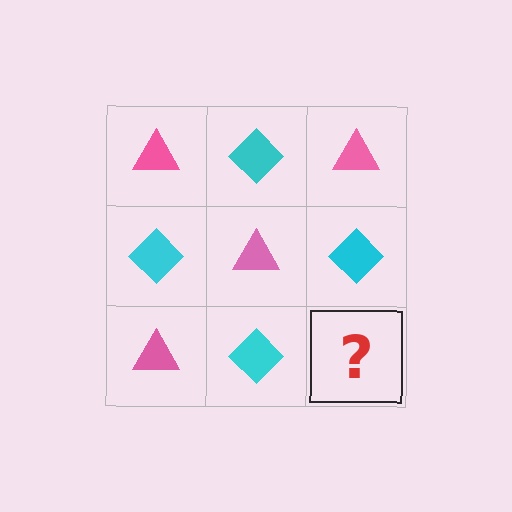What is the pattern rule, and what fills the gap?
The rule is that it alternates pink triangle and cyan diamond in a checkerboard pattern. The gap should be filled with a pink triangle.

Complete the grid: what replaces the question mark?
The question mark should be replaced with a pink triangle.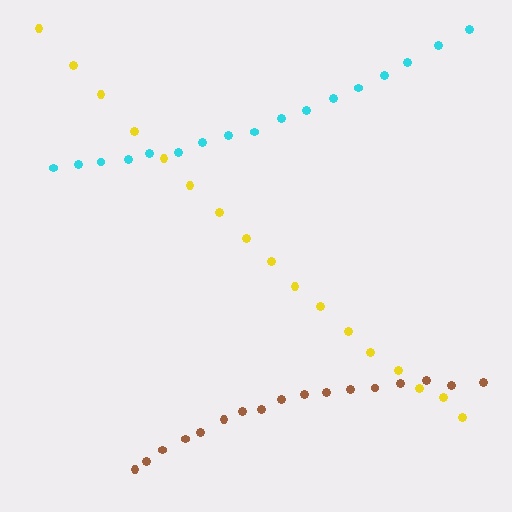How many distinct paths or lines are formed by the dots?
There are 3 distinct paths.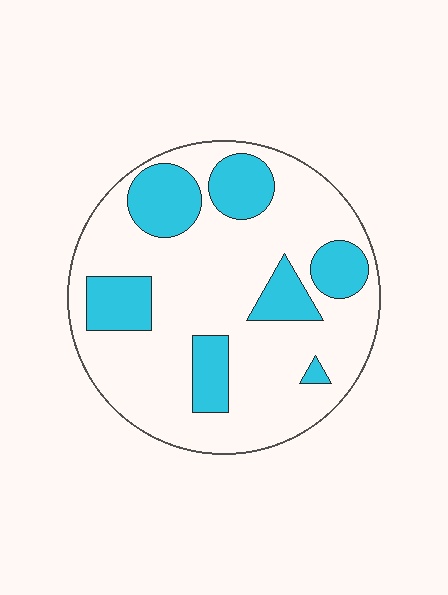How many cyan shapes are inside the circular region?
7.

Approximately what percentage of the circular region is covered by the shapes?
Approximately 25%.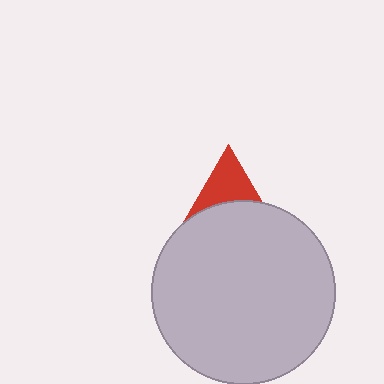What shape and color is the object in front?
The object in front is a light gray circle.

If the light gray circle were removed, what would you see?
You would see the complete red triangle.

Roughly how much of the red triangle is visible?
A small part of it is visible (roughly 31%).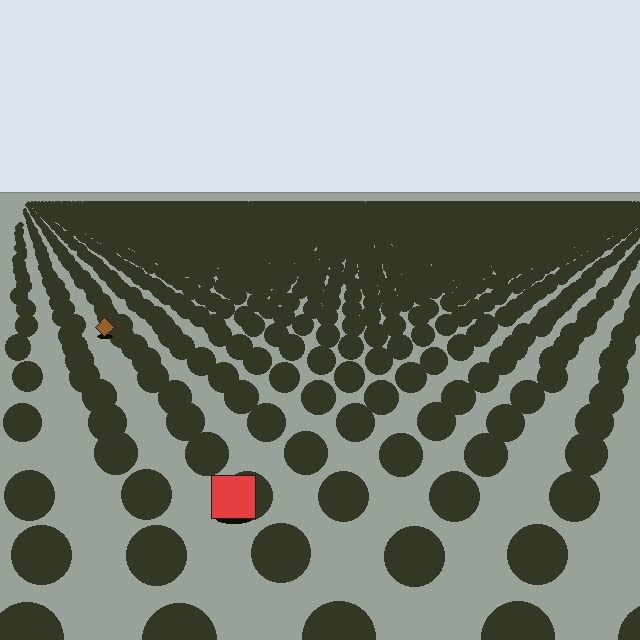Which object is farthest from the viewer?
The brown diamond is farthest from the viewer. It appears smaller and the ground texture around it is denser.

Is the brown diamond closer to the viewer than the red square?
No. The red square is closer — you can tell from the texture gradient: the ground texture is coarser near it.